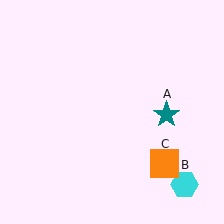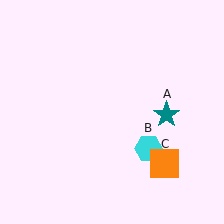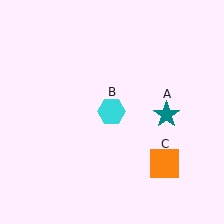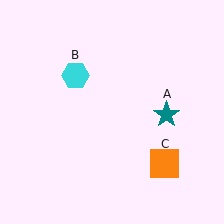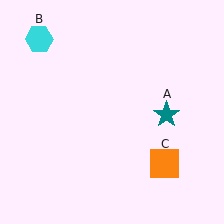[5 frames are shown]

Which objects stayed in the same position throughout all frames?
Teal star (object A) and orange square (object C) remained stationary.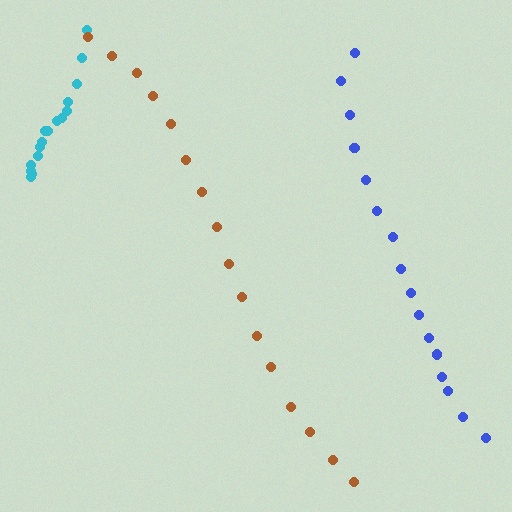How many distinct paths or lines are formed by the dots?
There are 3 distinct paths.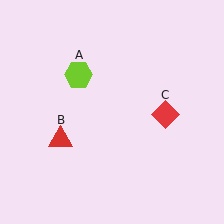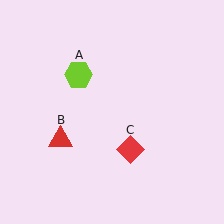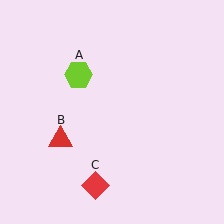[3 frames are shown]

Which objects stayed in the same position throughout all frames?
Lime hexagon (object A) and red triangle (object B) remained stationary.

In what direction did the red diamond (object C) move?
The red diamond (object C) moved down and to the left.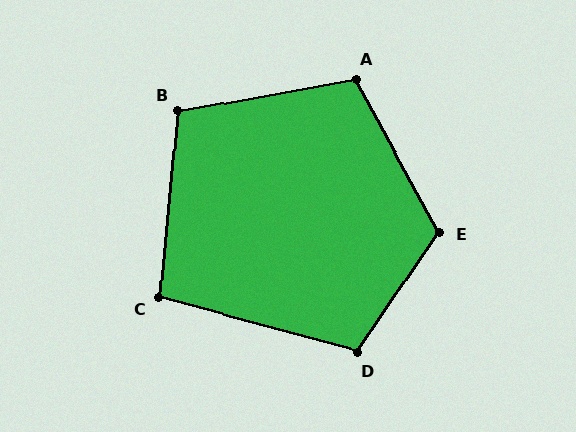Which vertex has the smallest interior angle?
C, at approximately 100 degrees.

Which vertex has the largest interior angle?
E, at approximately 117 degrees.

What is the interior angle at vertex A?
Approximately 109 degrees (obtuse).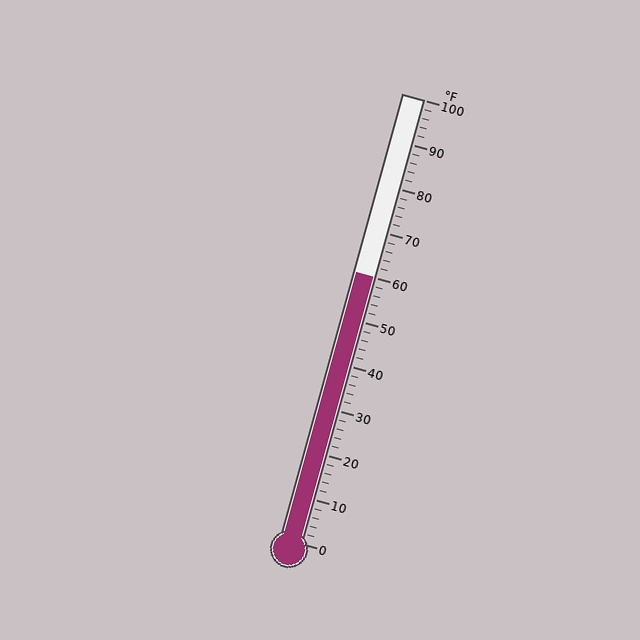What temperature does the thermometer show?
The thermometer shows approximately 60°F.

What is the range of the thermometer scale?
The thermometer scale ranges from 0°F to 100°F.